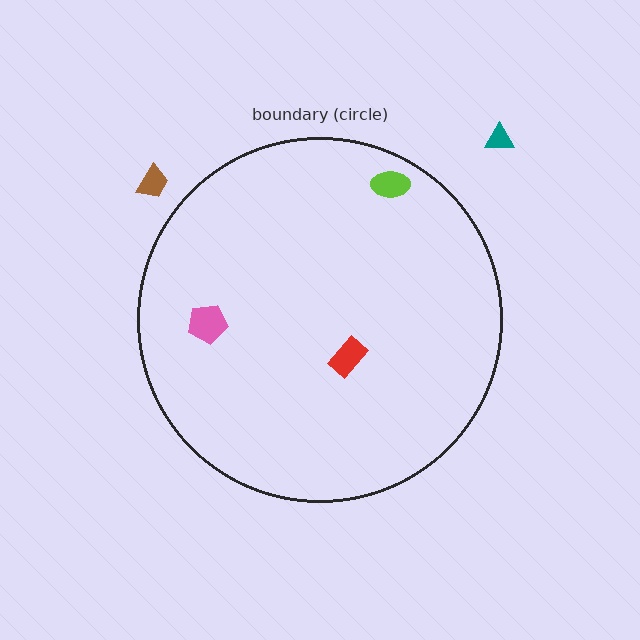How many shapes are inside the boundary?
3 inside, 2 outside.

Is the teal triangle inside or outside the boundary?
Outside.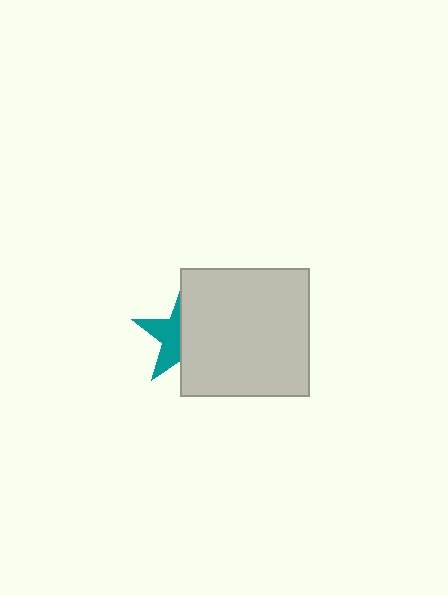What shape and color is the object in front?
The object in front is a light gray square.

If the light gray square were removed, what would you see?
You would see the complete teal star.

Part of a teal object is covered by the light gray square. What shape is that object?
It is a star.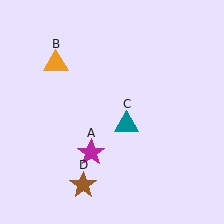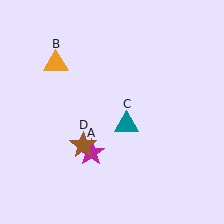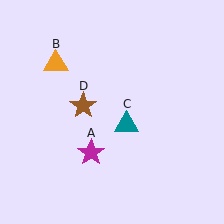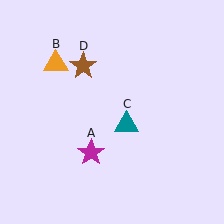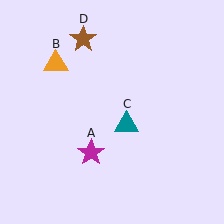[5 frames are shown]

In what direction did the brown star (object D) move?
The brown star (object D) moved up.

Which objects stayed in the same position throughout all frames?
Magenta star (object A) and orange triangle (object B) and teal triangle (object C) remained stationary.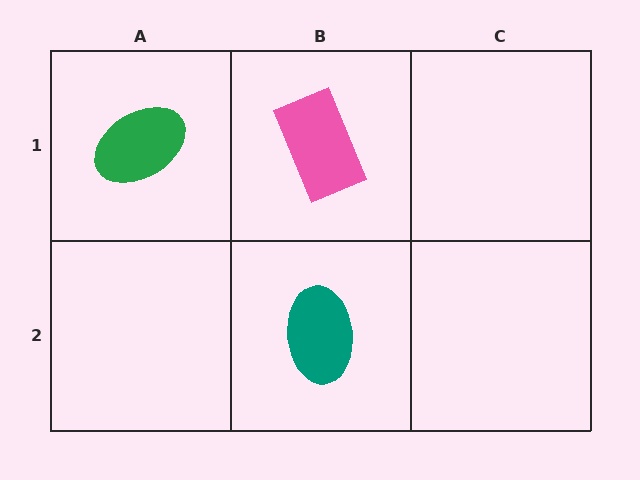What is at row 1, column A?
A green ellipse.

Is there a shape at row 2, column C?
No, that cell is empty.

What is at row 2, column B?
A teal ellipse.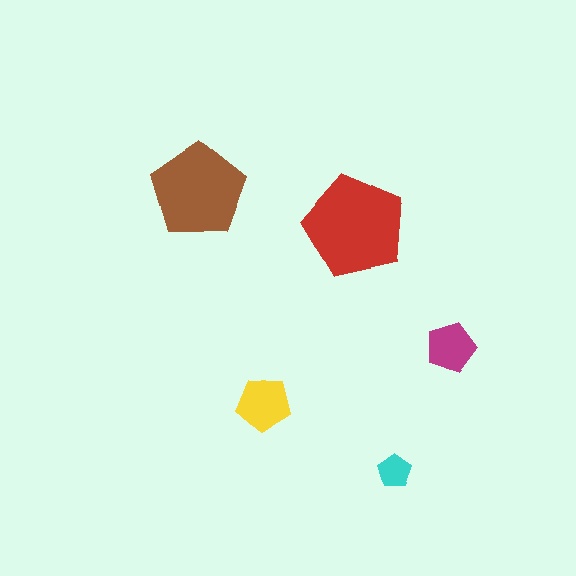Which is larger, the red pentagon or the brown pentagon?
The red one.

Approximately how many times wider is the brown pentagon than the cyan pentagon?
About 3 times wider.